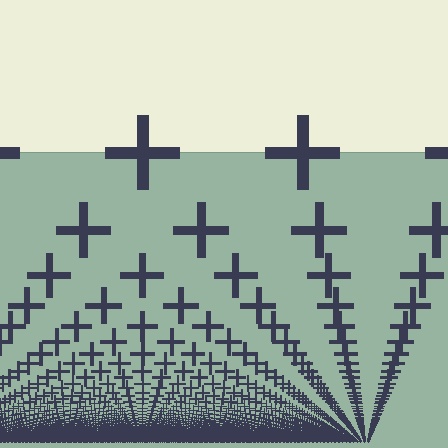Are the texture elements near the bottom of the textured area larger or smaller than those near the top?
Smaller. The gradient is inverted — elements near the bottom are smaller and denser.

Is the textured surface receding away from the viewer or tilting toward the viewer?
The surface appears to tilt toward the viewer. Texture elements get larger and sparser toward the top.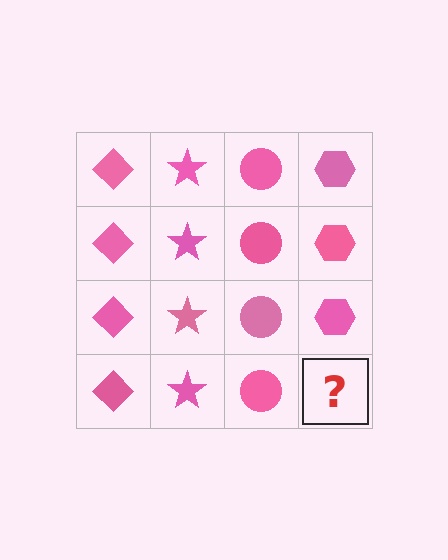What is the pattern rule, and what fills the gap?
The rule is that each column has a consistent shape. The gap should be filled with a pink hexagon.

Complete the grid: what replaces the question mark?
The question mark should be replaced with a pink hexagon.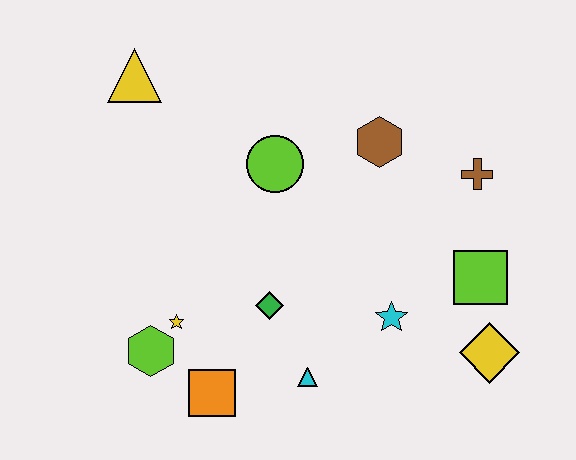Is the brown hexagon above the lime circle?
Yes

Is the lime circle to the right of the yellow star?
Yes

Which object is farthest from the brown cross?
The lime hexagon is farthest from the brown cross.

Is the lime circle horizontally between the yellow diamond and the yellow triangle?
Yes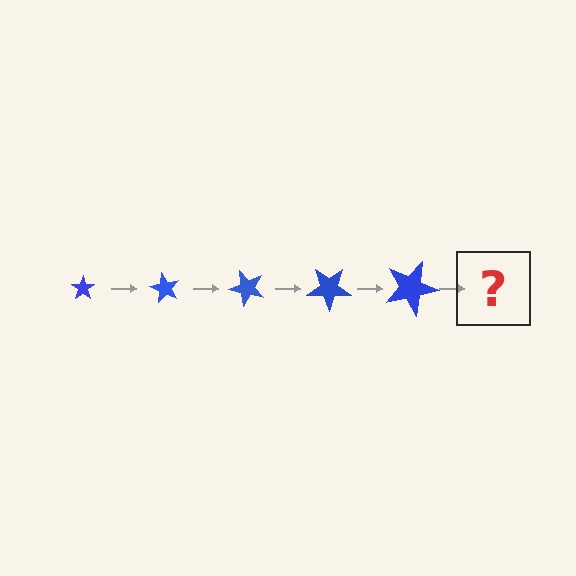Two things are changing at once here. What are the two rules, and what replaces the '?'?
The two rules are that the star grows larger each step and it rotates 60 degrees each step. The '?' should be a star, larger than the previous one and rotated 300 degrees from the start.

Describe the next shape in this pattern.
It should be a star, larger than the previous one and rotated 300 degrees from the start.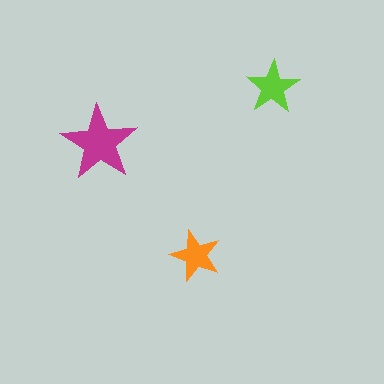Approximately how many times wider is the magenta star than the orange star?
About 1.5 times wider.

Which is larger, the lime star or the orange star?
The lime one.